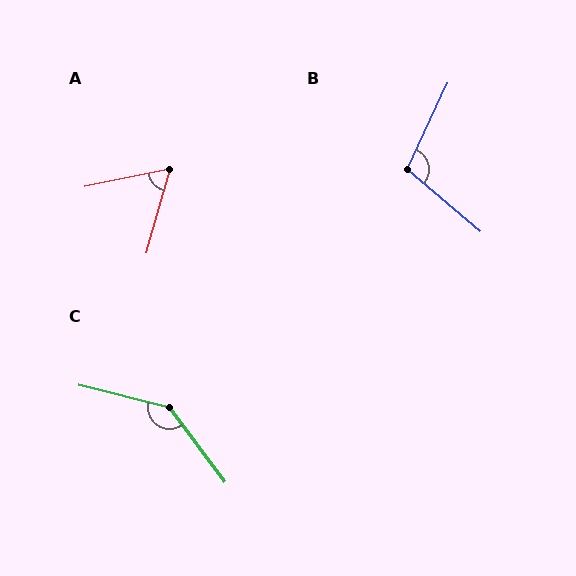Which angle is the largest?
C, at approximately 141 degrees.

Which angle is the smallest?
A, at approximately 63 degrees.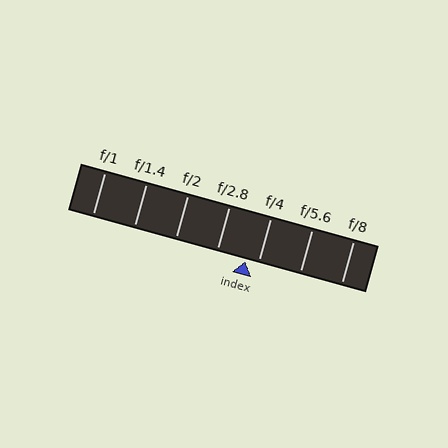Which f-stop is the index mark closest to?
The index mark is closest to f/4.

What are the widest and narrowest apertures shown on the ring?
The widest aperture shown is f/1 and the narrowest is f/8.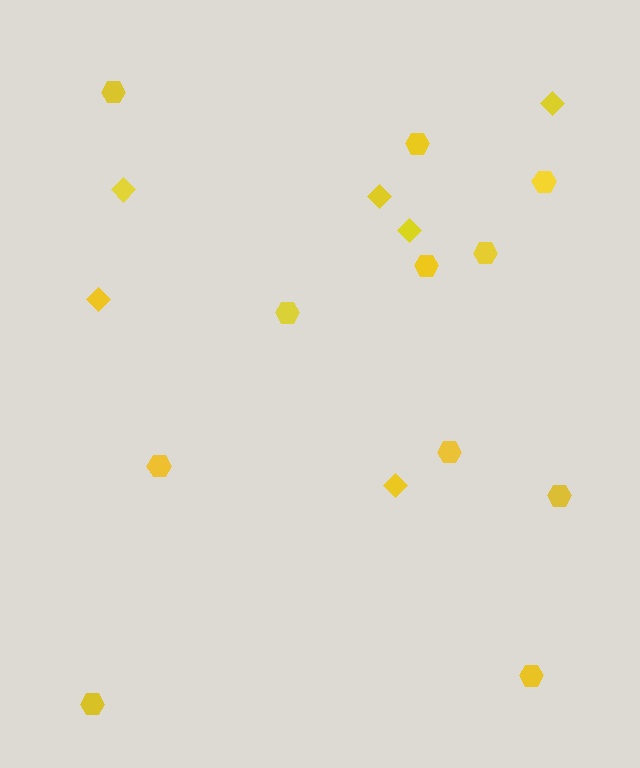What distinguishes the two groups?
There are 2 groups: one group of diamonds (6) and one group of hexagons (11).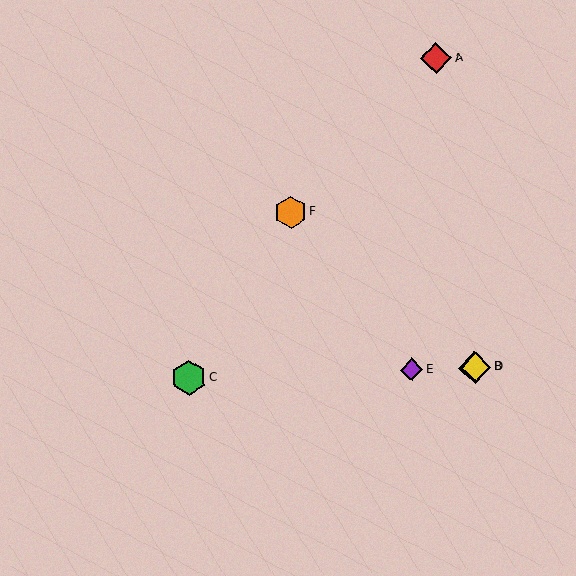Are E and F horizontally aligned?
No, E is at y≈370 and F is at y≈212.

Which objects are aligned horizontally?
Objects B, C, D, E are aligned horizontally.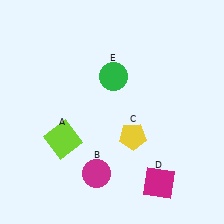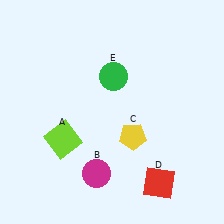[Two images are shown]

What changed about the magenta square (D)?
In Image 1, D is magenta. In Image 2, it changed to red.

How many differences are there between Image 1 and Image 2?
There is 1 difference between the two images.